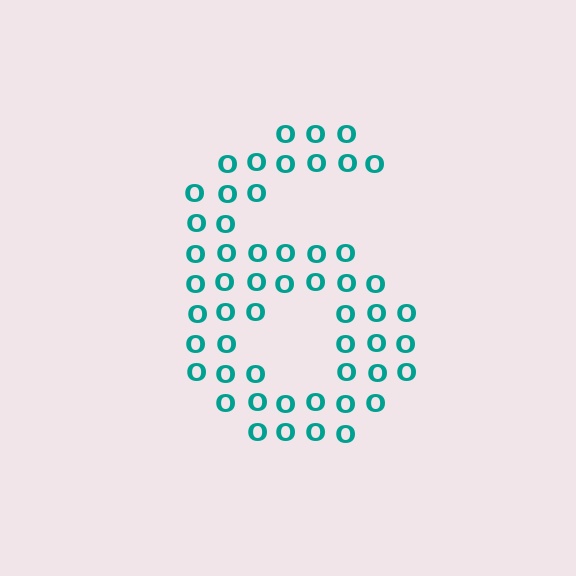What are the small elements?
The small elements are letter O's.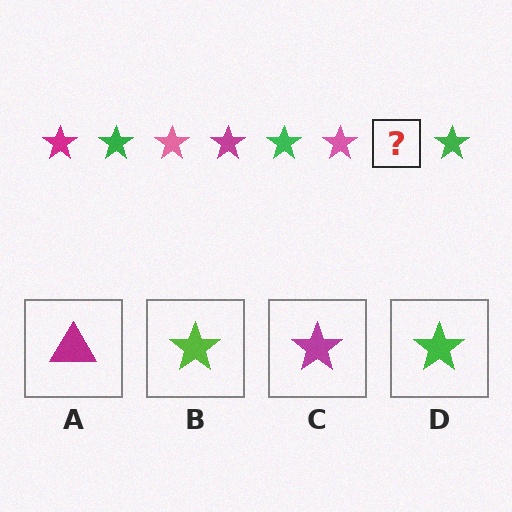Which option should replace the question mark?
Option C.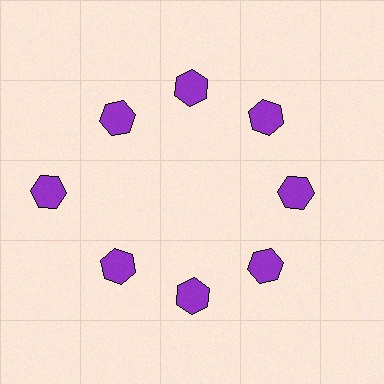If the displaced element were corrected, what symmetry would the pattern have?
It would have 8-fold rotational symmetry — the pattern would map onto itself every 45 degrees.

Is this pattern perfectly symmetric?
No. The 8 purple hexagons are arranged in a ring, but one element near the 9 o'clock position is pushed outward from the center, breaking the 8-fold rotational symmetry.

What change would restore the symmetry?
The symmetry would be restored by moving it inward, back onto the ring so that all 8 hexagons sit at equal angles and equal distance from the center.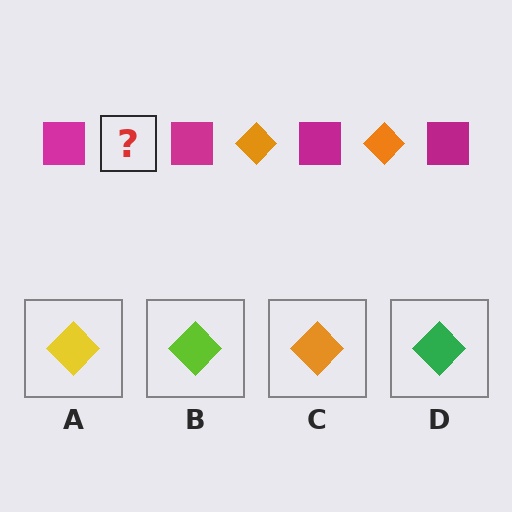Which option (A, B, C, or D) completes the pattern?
C.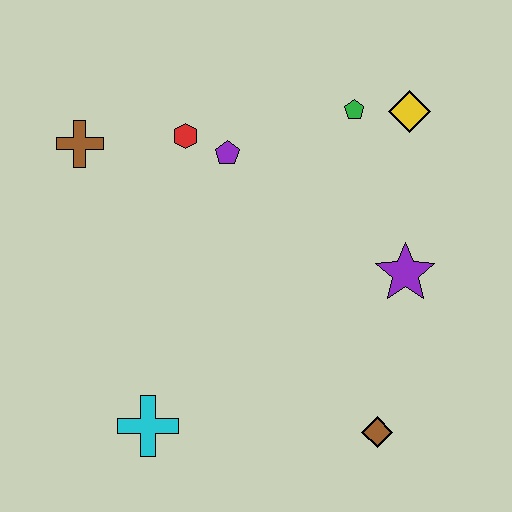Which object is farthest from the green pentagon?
The cyan cross is farthest from the green pentagon.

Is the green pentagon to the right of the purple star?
No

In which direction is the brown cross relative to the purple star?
The brown cross is to the left of the purple star.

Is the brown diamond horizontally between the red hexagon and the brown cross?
No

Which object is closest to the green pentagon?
The yellow diamond is closest to the green pentagon.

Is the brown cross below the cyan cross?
No